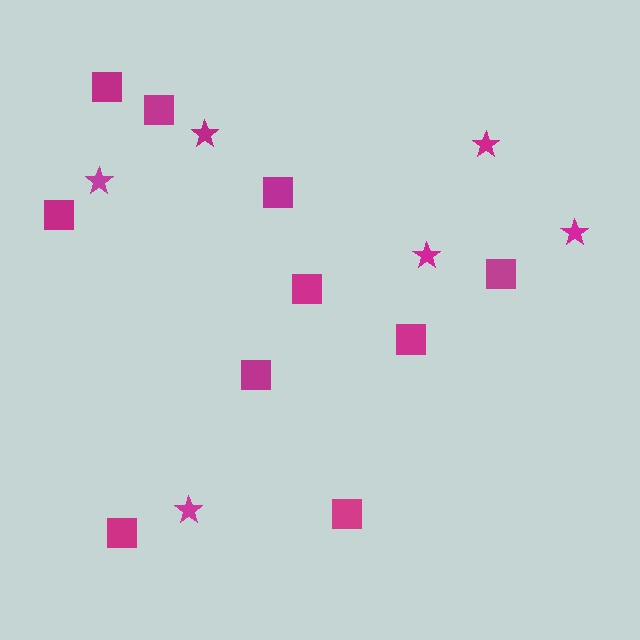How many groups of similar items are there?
There are 2 groups: one group of stars (6) and one group of squares (10).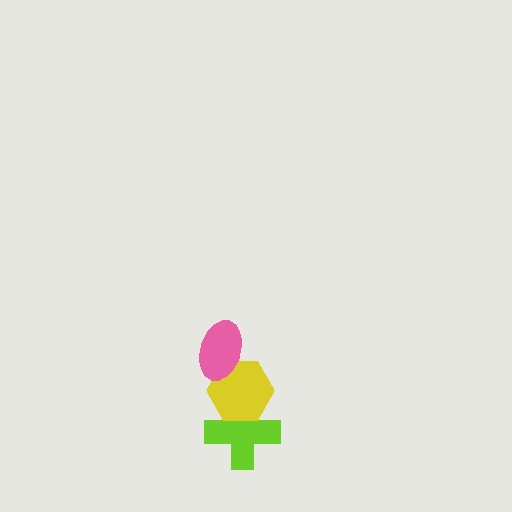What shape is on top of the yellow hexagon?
The pink ellipse is on top of the yellow hexagon.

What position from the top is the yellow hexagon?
The yellow hexagon is 2nd from the top.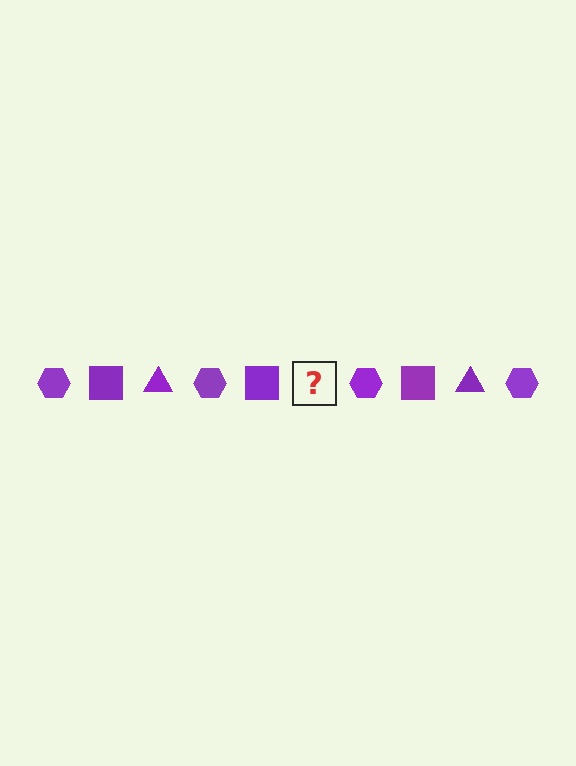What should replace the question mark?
The question mark should be replaced with a purple triangle.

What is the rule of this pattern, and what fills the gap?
The rule is that the pattern cycles through hexagon, square, triangle shapes in purple. The gap should be filled with a purple triangle.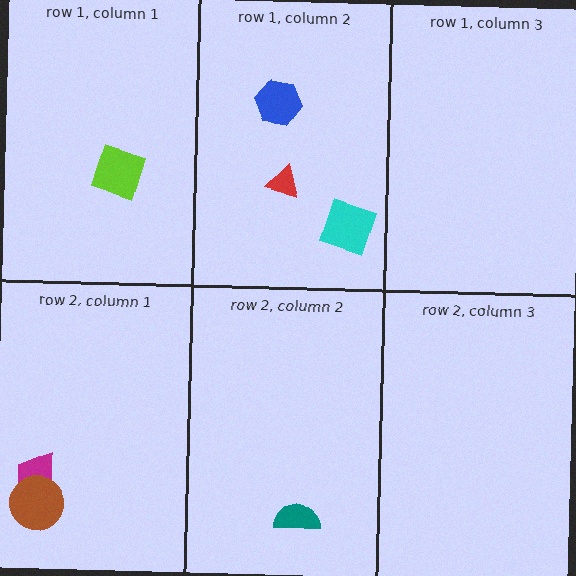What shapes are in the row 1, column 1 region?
The lime diamond.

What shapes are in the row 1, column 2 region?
The blue hexagon, the cyan square, the red triangle.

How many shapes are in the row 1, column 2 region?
3.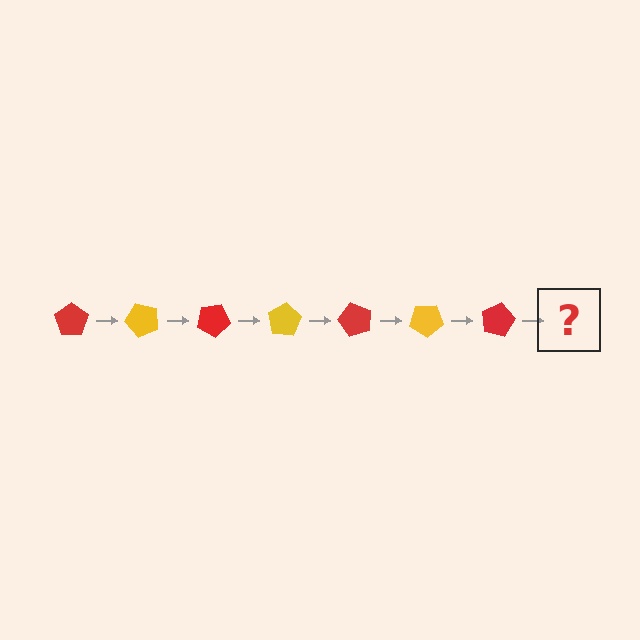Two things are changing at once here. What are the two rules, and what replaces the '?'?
The two rules are that it rotates 50 degrees each step and the color cycles through red and yellow. The '?' should be a yellow pentagon, rotated 350 degrees from the start.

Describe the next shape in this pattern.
It should be a yellow pentagon, rotated 350 degrees from the start.